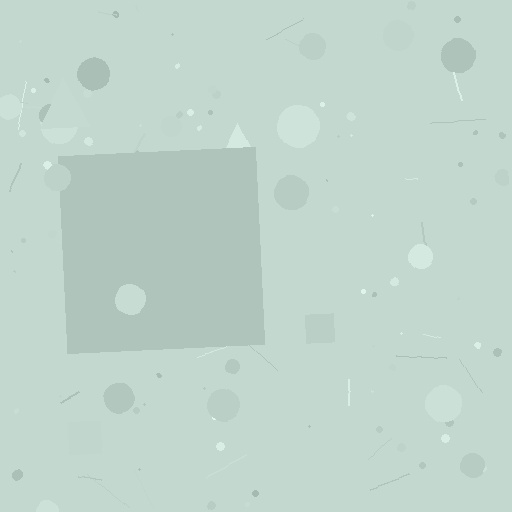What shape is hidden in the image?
A square is hidden in the image.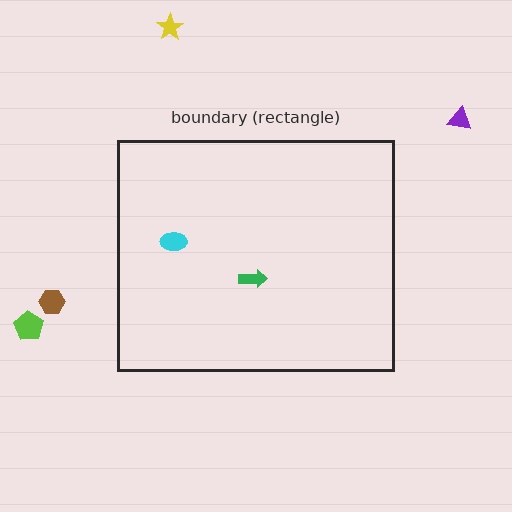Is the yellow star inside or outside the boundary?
Outside.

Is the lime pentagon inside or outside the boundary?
Outside.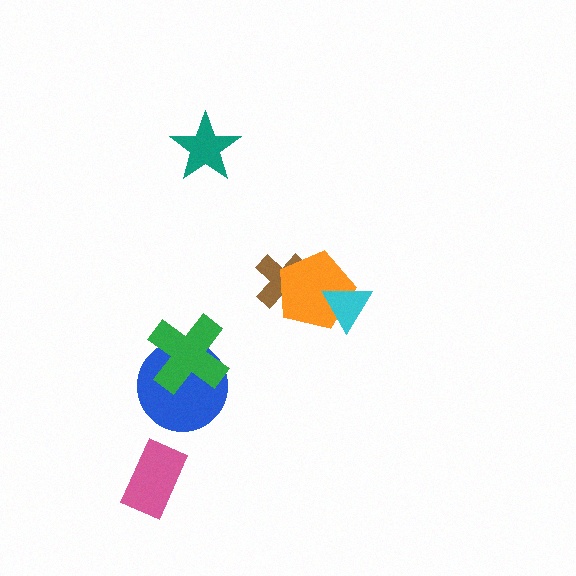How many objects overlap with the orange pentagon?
2 objects overlap with the orange pentagon.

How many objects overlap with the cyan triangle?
1 object overlaps with the cyan triangle.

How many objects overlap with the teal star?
0 objects overlap with the teal star.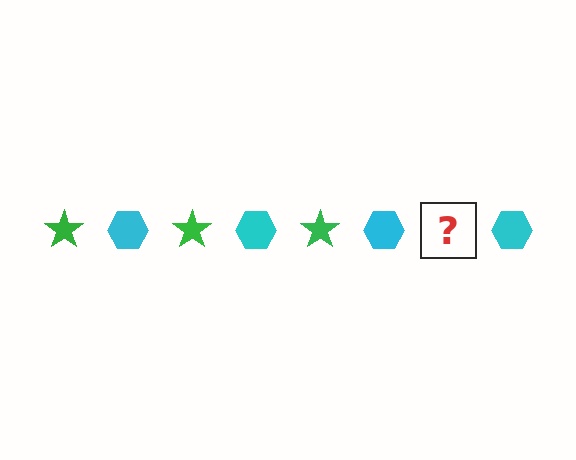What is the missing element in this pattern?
The missing element is a green star.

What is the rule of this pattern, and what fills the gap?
The rule is that the pattern alternates between green star and cyan hexagon. The gap should be filled with a green star.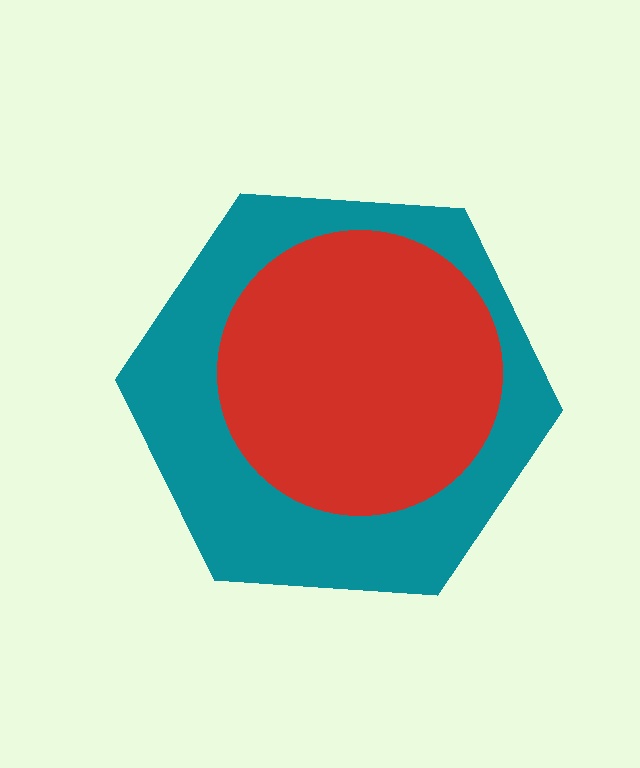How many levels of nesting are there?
2.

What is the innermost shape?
The red circle.